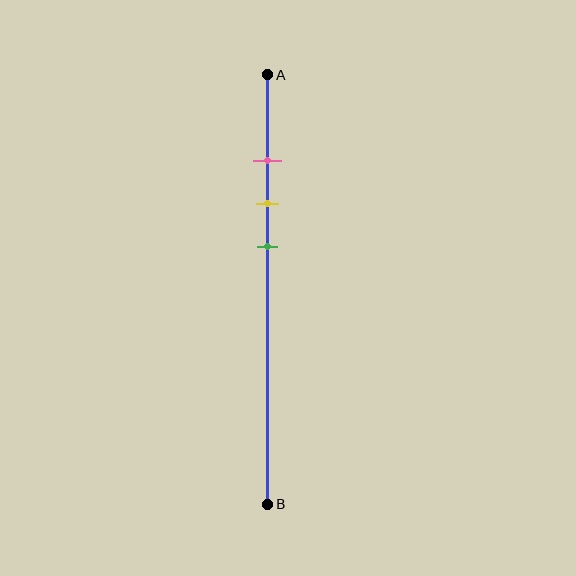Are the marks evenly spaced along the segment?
Yes, the marks are approximately evenly spaced.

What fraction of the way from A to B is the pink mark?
The pink mark is approximately 20% (0.2) of the way from A to B.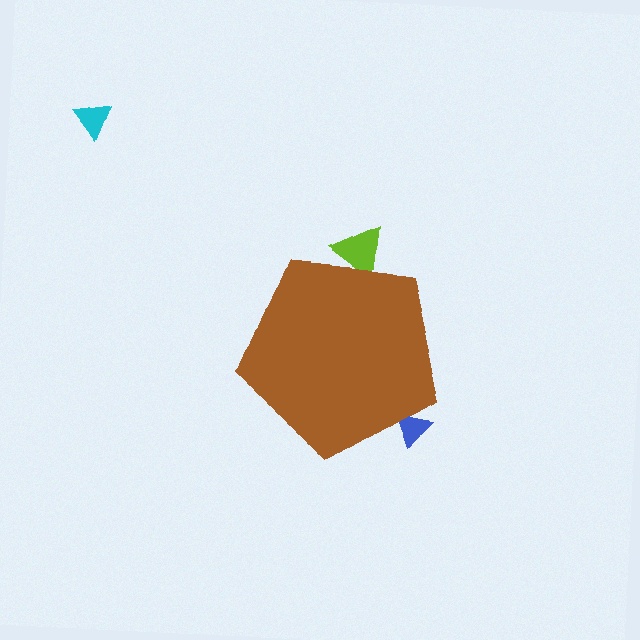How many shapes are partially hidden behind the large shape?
2 shapes are partially hidden.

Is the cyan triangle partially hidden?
No, the cyan triangle is fully visible.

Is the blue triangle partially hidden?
Yes, the blue triangle is partially hidden behind the brown pentagon.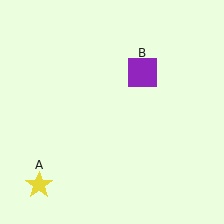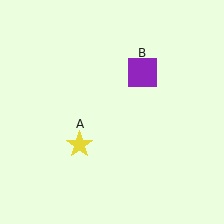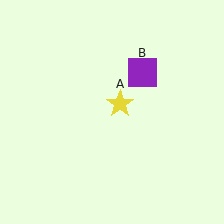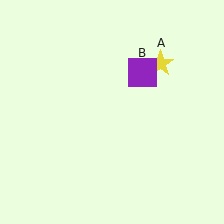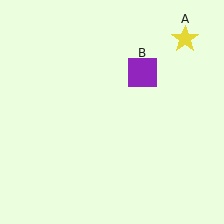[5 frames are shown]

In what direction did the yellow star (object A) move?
The yellow star (object A) moved up and to the right.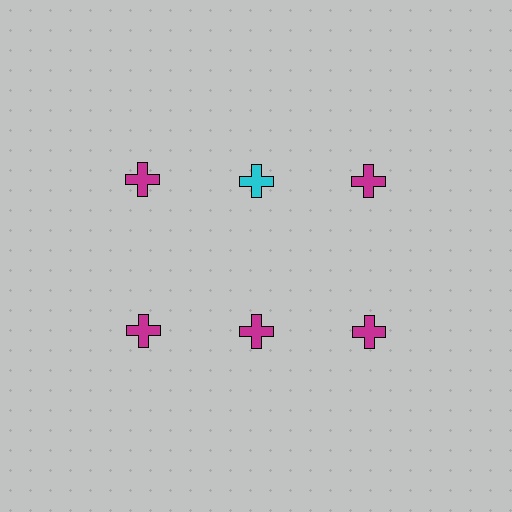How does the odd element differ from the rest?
It has a different color: cyan instead of magenta.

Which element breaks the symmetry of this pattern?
The cyan cross in the top row, second from left column breaks the symmetry. All other shapes are magenta crosses.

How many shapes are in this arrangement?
There are 6 shapes arranged in a grid pattern.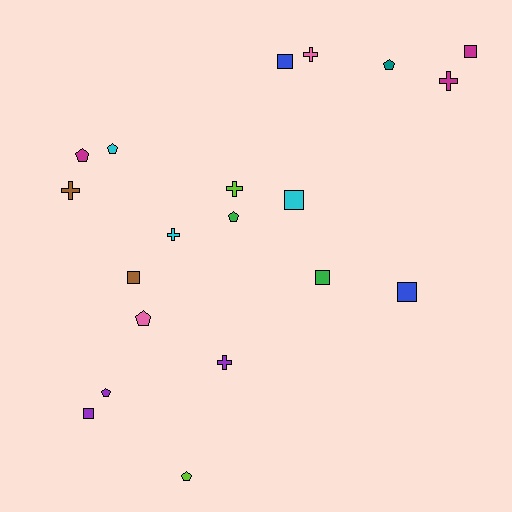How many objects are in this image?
There are 20 objects.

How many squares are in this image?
There are 7 squares.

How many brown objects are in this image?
There are 2 brown objects.